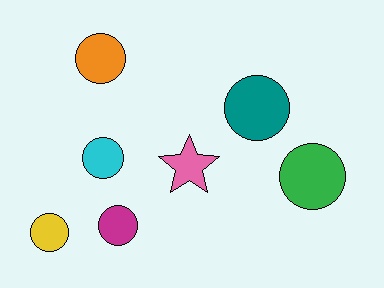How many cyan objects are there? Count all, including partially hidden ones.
There is 1 cyan object.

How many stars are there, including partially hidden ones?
There is 1 star.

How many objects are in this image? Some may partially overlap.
There are 7 objects.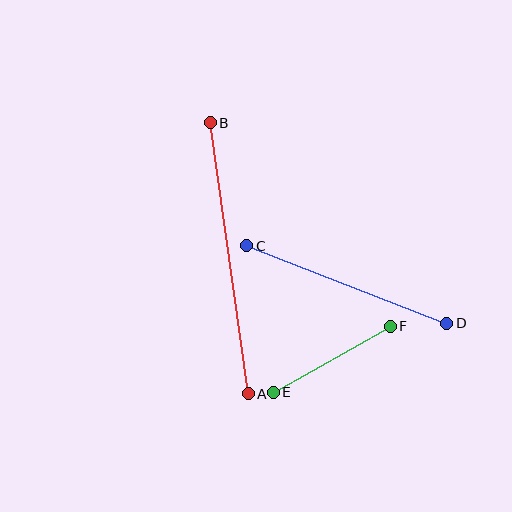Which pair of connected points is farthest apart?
Points A and B are farthest apart.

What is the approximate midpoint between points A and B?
The midpoint is at approximately (229, 258) pixels.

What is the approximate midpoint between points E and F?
The midpoint is at approximately (332, 359) pixels.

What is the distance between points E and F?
The distance is approximately 134 pixels.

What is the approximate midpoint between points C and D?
The midpoint is at approximately (347, 284) pixels.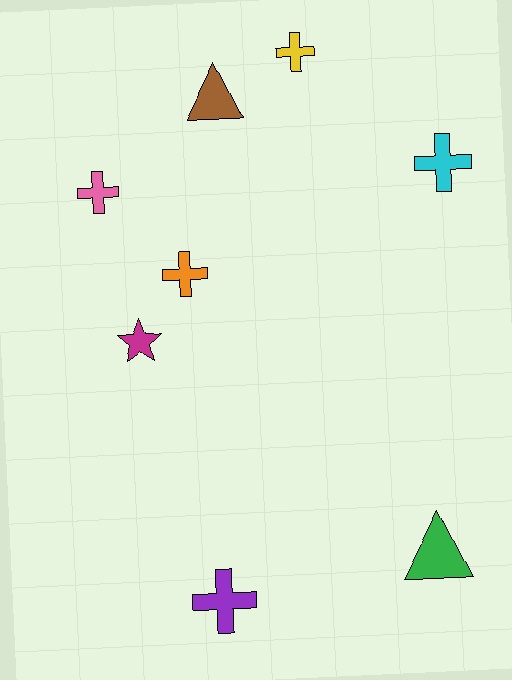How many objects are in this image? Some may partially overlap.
There are 8 objects.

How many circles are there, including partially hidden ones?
There are no circles.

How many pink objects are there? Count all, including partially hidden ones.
There is 1 pink object.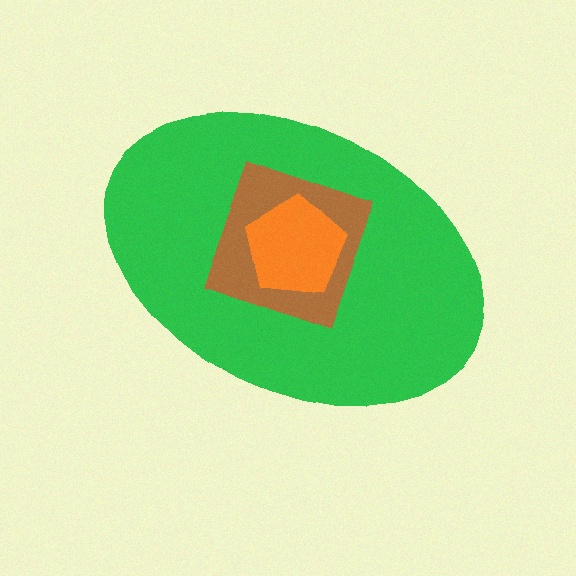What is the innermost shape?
The orange pentagon.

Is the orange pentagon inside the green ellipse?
Yes.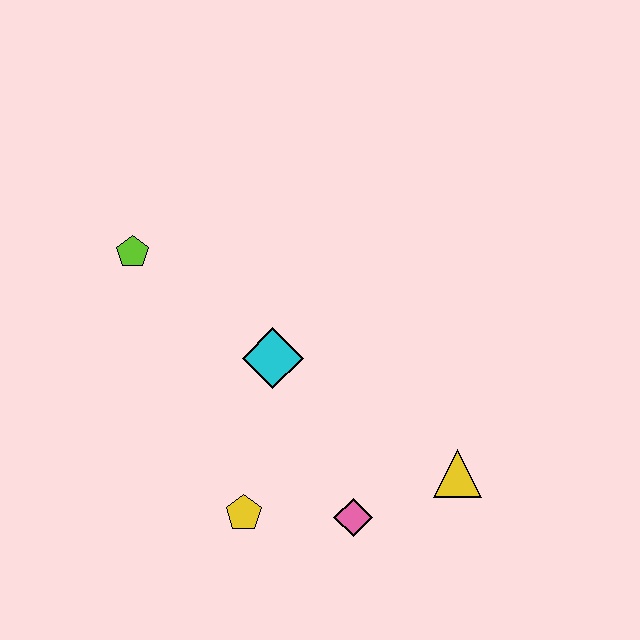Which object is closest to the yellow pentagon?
The pink diamond is closest to the yellow pentagon.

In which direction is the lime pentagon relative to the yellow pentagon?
The lime pentagon is above the yellow pentagon.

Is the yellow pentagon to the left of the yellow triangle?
Yes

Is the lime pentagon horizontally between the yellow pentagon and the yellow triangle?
No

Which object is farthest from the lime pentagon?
The yellow triangle is farthest from the lime pentagon.